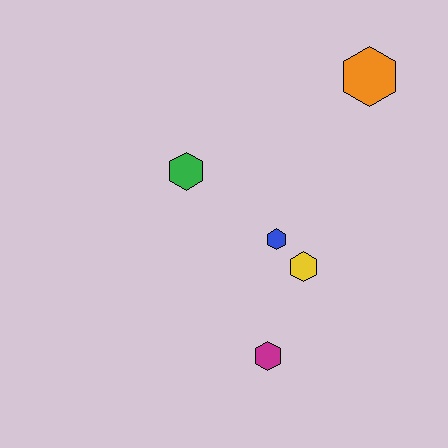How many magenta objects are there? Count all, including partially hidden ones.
There is 1 magenta object.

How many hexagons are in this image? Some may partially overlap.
There are 5 hexagons.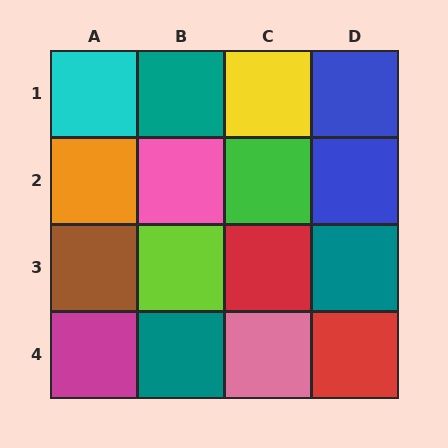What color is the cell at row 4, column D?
Red.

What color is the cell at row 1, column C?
Yellow.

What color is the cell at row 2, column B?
Pink.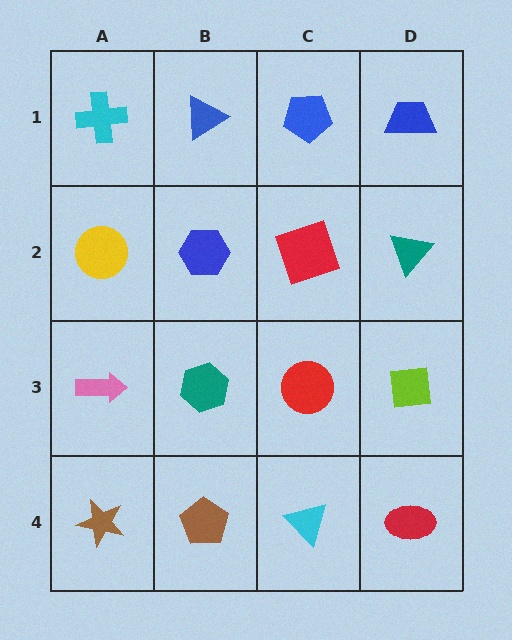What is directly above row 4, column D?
A lime square.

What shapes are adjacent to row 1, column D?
A teal triangle (row 2, column D), a blue pentagon (row 1, column C).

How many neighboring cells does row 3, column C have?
4.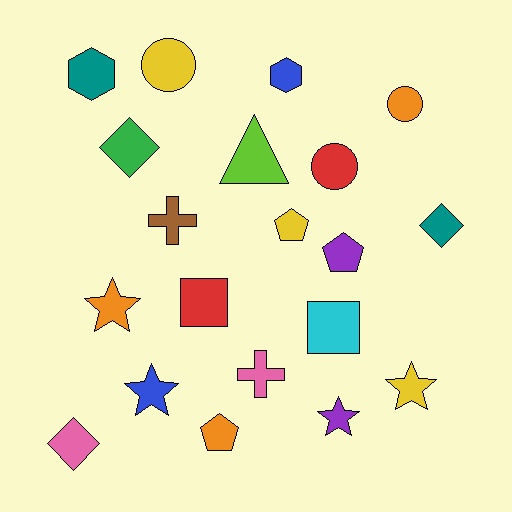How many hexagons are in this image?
There are 2 hexagons.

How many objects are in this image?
There are 20 objects.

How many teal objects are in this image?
There are 2 teal objects.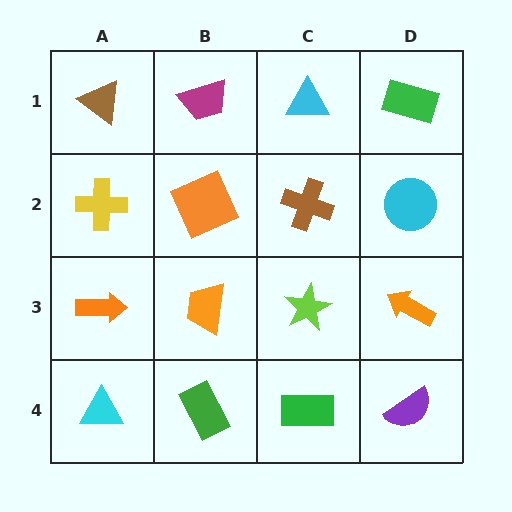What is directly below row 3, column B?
A green rectangle.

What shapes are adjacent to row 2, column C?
A cyan triangle (row 1, column C), a lime star (row 3, column C), an orange square (row 2, column B), a cyan circle (row 2, column D).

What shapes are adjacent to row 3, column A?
A yellow cross (row 2, column A), a cyan triangle (row 4, column A), an orange trapezoid (row 3, column B).